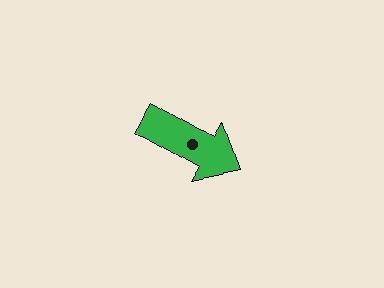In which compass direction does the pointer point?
Southeast.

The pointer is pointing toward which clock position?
Roughly 4 o'clock.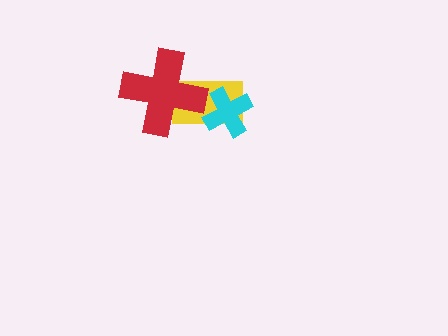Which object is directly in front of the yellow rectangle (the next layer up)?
The cyan cross is directly in front of the yellow rectangle.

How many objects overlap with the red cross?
1 object overlaps with the red cross.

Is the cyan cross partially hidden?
No, no other shape covers it.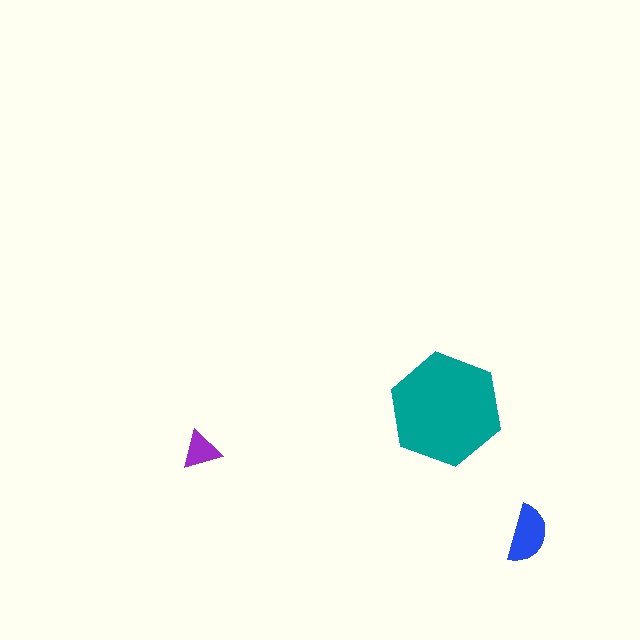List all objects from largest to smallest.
The teal hexagon, the blue semicircle, the purple triangle.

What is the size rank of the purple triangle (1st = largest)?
3rd.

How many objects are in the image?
There are 3 objects in the image.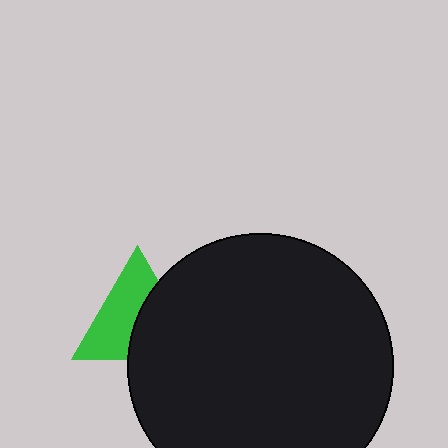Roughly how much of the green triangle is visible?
About half of it is visible (roughly 55%).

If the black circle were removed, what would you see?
You would see the complete green triangle.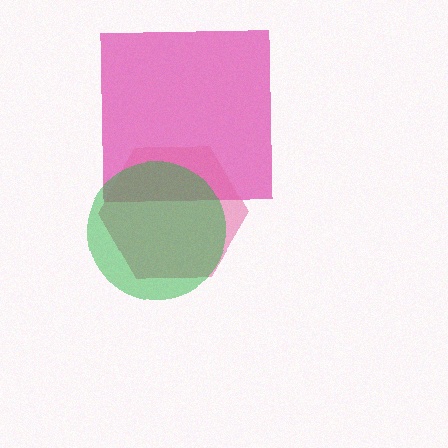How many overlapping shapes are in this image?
There are 3 overlapping shapes in the image.